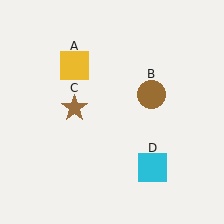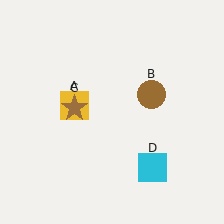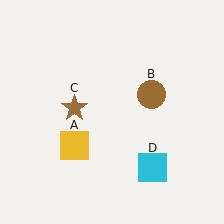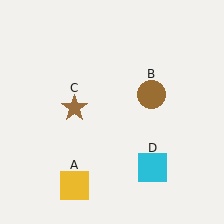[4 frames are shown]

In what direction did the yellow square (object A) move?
The yellow square (object A) moved down.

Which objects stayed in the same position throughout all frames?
Brown circle (object B) and brown star (object C) and cyan square (object D) remained stationary.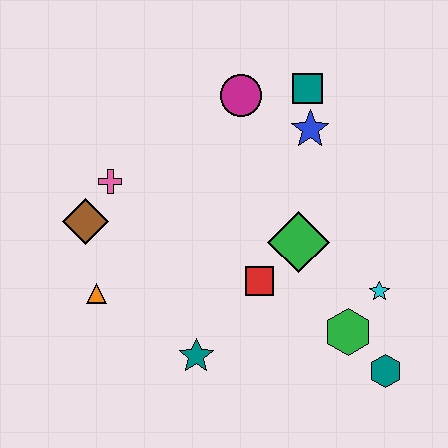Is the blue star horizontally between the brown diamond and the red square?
No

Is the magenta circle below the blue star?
No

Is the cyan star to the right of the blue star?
Yes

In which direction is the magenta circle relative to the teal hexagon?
The magenta circle is above the teal hexagon.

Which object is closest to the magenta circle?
The teal square is closest to the magenta circle.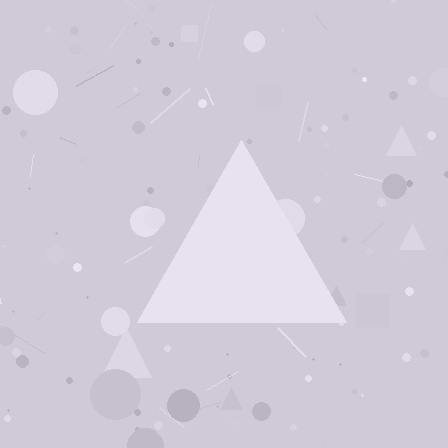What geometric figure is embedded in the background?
A triangle is embedded in the background.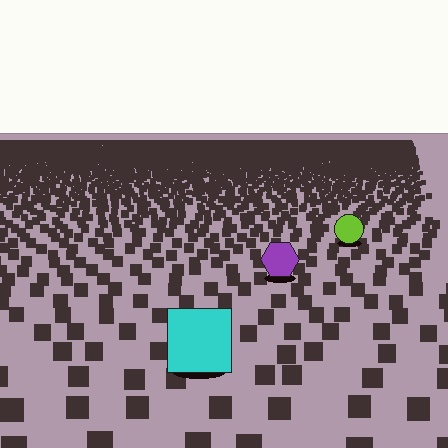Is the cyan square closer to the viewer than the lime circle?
Yes. The cyan square is closer — you can tell from the texture gradient: the ground texture is coarser near it.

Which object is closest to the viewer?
The cyan square is closest. The texture marks near it are larger and more spread out.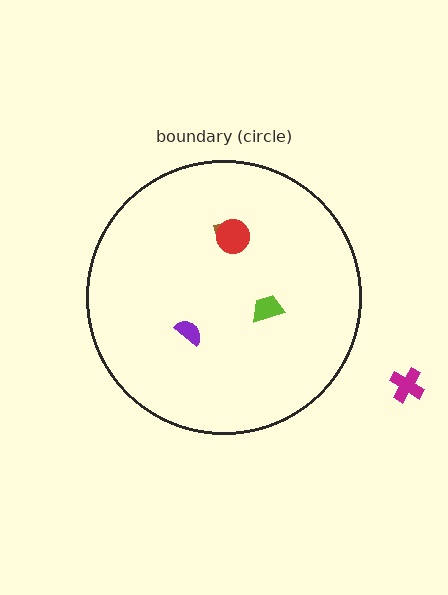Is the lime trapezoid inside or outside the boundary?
Inside.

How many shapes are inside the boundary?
4 inside, 1 outside.